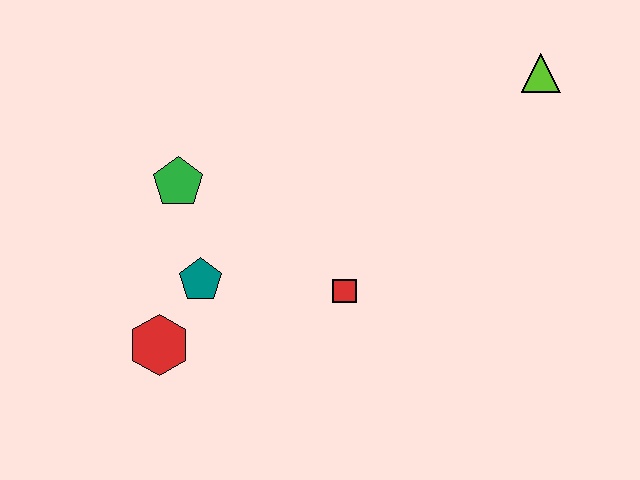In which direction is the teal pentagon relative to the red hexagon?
The teal pentagon is above the red hexagon.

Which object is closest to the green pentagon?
The teal pentagon is closest to the green pentagon.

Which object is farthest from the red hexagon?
The lime triangle is farthest from the red hexagon.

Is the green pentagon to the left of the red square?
Yes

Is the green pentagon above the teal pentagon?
Yes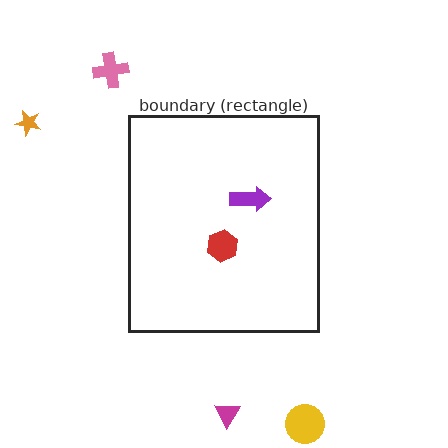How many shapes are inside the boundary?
2 inside, 4 outside.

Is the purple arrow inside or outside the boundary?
Inside.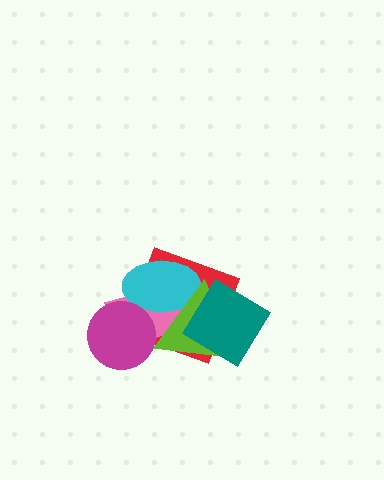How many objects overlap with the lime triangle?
4 objects overlap with the lime triangle.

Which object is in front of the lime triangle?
The teal diamond is in front of the lime triangle.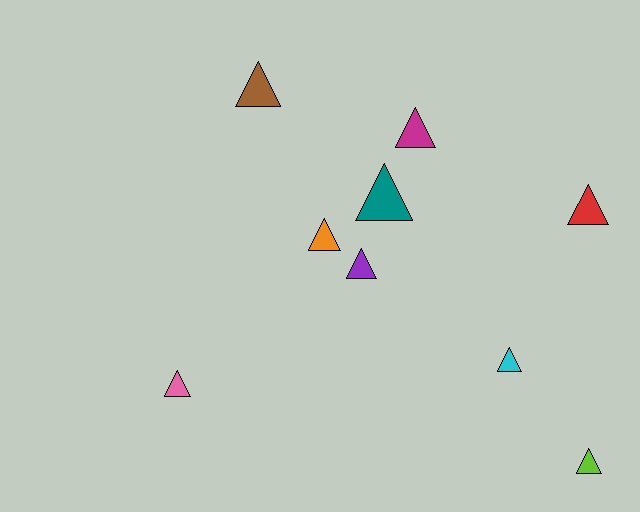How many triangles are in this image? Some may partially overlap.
There are 9 triangles.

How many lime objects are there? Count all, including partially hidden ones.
There is 1 lime object.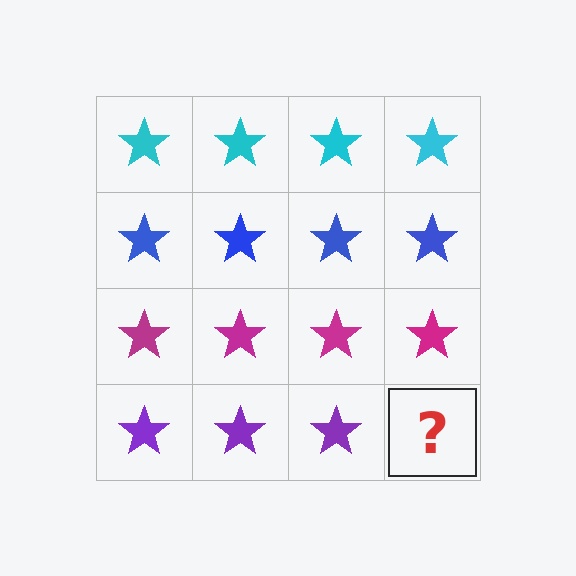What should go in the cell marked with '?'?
The missing cell should contain a purple star.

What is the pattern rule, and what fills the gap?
The rule is that each row has a consistent color. The gap should be filled with a purple star.